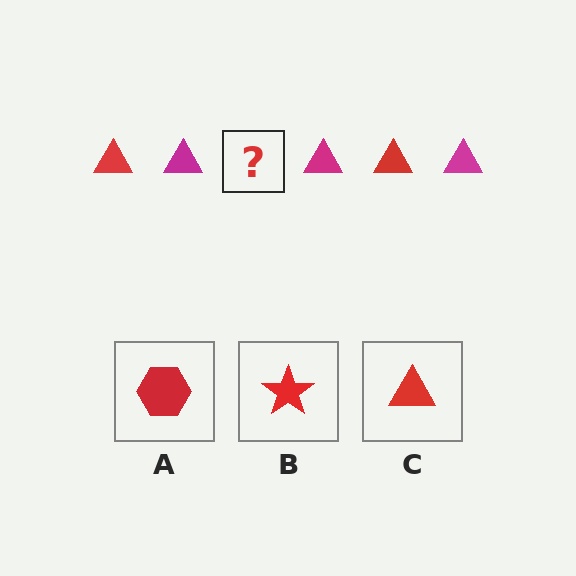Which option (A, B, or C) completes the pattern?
C.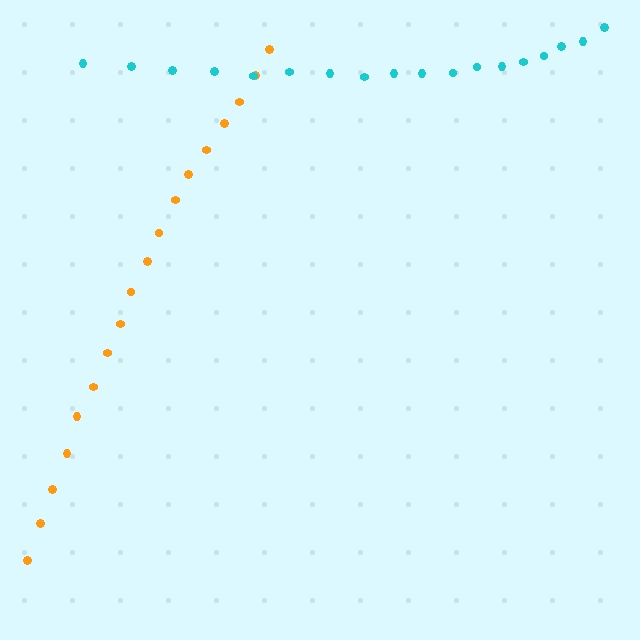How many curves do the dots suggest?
There are 2 distinct paths.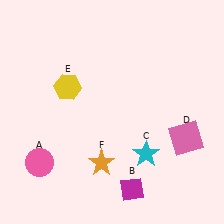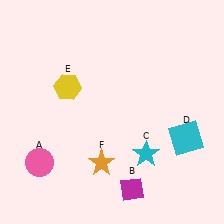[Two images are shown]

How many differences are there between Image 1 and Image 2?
There is 1 difference between the two images.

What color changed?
The square (D) changed from pink in Image 1 to cyan in Image 2.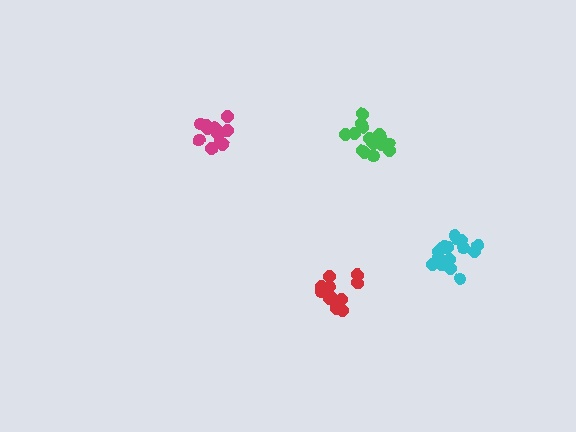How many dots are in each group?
Group 1: 12 dots, Group 2: 12 dots, Group 3: 17 dots, Group 4: 15 dots (56 total).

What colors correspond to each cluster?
The clusters are colored: red, magenta, green, cyan.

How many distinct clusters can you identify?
There are 4 distinct clusters.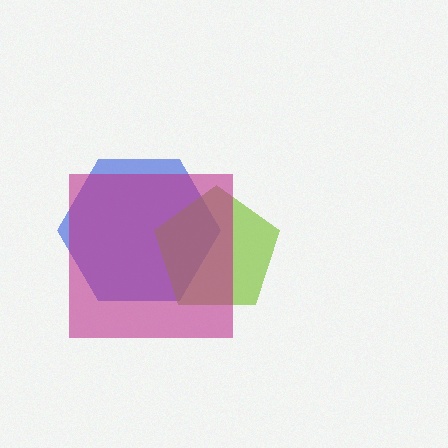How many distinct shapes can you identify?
There are 3 distinct shapes: a blue hexagon, a lime pentagon, a magenta square.